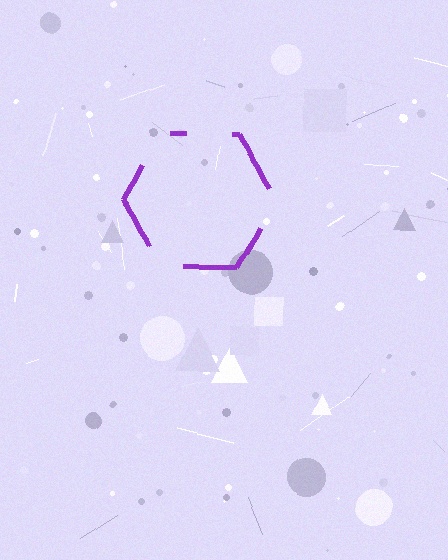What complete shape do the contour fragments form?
The contour fragments form a hexagon.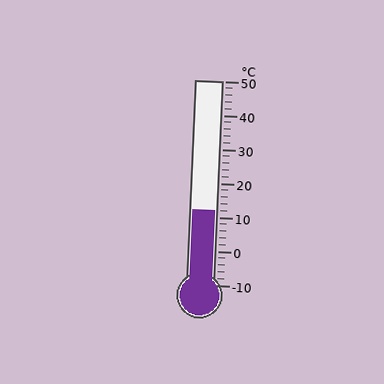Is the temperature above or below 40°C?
The temperature is below 40°C.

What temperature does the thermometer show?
The thermometer shows approximately 12°C.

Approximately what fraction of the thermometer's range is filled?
The thermometer is filled to approximately 35% of its range.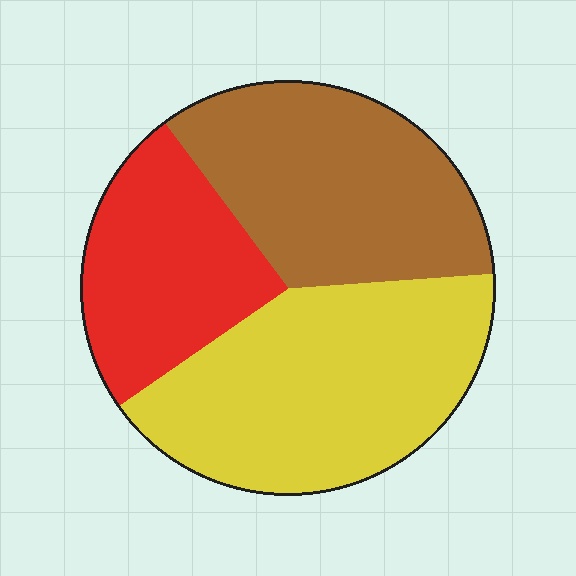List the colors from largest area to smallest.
From largest to smallest: yellow, brown, red.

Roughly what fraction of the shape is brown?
Brown covers roughly 35% of the shape.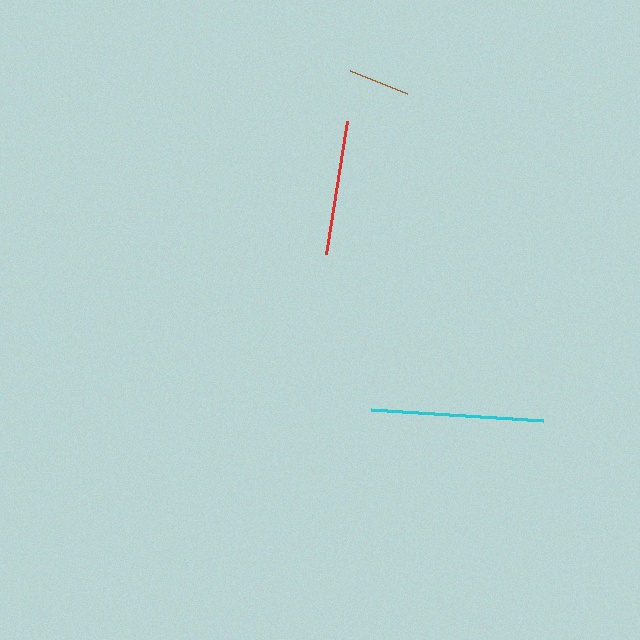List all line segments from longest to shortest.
From longest to shortest: cyan, red, brown.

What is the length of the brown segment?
The brown segment is approximately 61 pixels long.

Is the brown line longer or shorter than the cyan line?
The cyan line is longer than the brown line.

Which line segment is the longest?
The cyan line is the longest at approximately 173 pixels.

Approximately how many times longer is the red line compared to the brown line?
The red line is approximately 2.2 times the length of the brown line.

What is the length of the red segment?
The red segment is approximately 135 pixels long.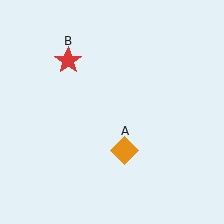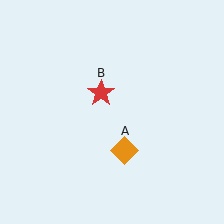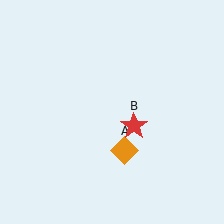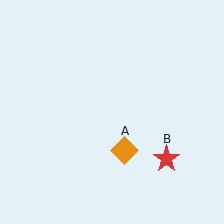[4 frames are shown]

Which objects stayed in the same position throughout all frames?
Orange diamond (object A) remained stationary.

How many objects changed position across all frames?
1 object changed position: red star (object B).